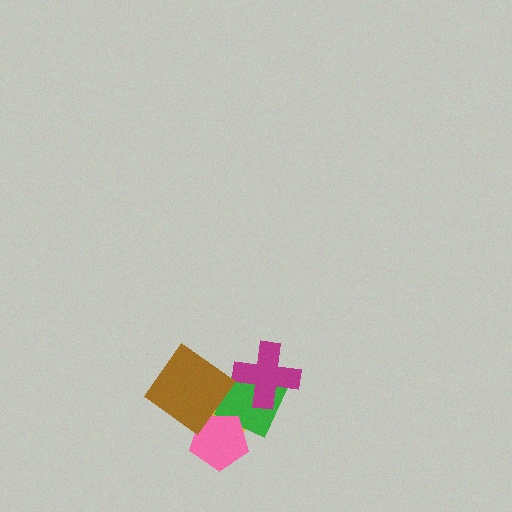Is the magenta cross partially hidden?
No, no other shape covers it.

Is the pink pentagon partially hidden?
Yes, it is partially covered by another shape.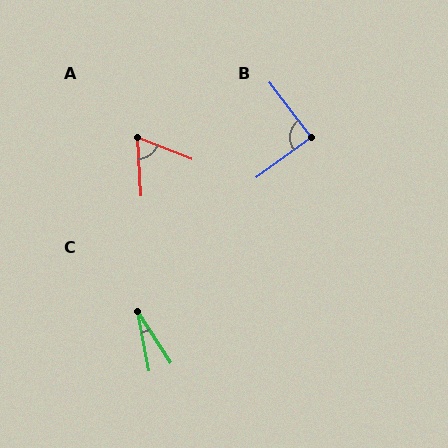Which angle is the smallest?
C, at approximately 23 degrees.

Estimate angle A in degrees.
Approximately 65 degrees.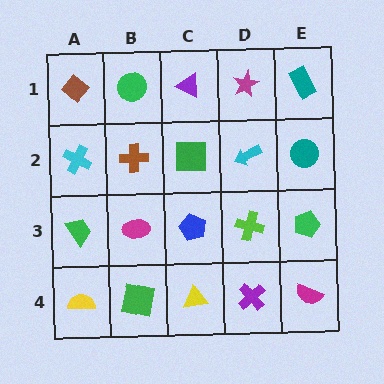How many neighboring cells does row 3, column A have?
3.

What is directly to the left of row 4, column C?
A green square.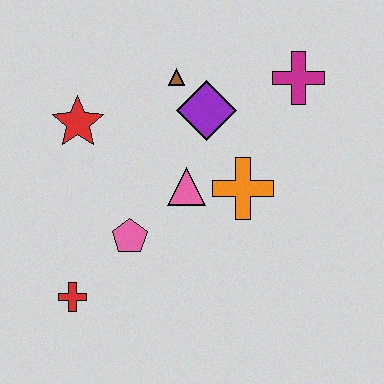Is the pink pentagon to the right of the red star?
Yes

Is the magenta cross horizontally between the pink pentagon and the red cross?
No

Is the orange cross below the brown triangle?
Yes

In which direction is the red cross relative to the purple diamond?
The red cross is below the purple diamond.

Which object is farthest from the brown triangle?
The red cross is farthest from the brown triangle.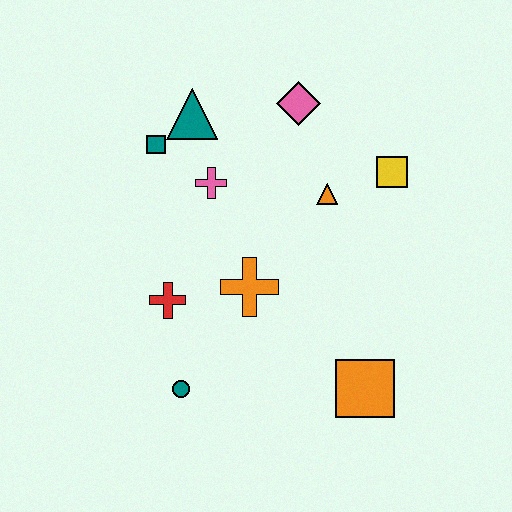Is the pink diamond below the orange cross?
No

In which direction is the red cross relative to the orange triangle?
The red cross is to the left of the orange triangle.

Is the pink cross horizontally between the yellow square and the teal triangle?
Yes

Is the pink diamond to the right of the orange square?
No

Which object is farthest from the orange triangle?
The teal circle is farthest from the orange triangle.